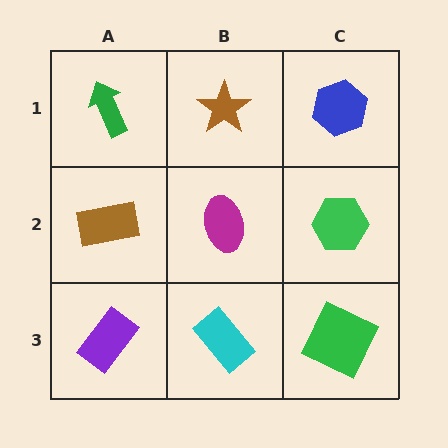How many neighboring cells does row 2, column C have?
3.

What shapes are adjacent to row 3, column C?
A green hexagon (row 2, column C), a cyan rectangle (row 3, column B).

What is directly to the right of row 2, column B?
A green hexagon.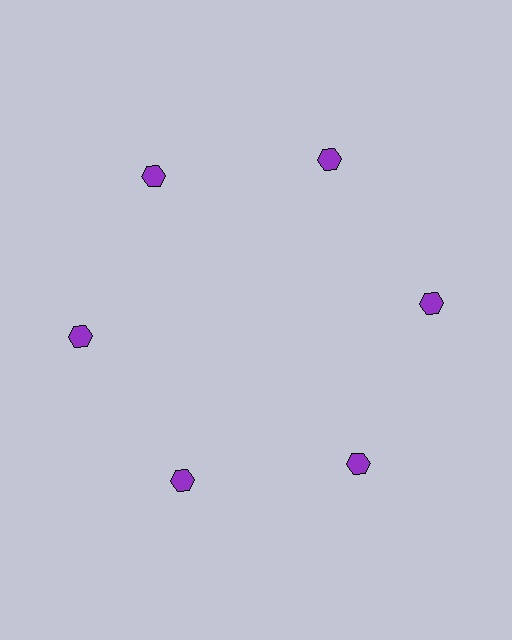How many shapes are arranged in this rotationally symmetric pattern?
There are 6 shapes, arranged in 6 groups of 1.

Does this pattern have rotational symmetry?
Yes, this pattern has 6-fold rotational symmetry. It looks the same after rotating 60 degrees around the center.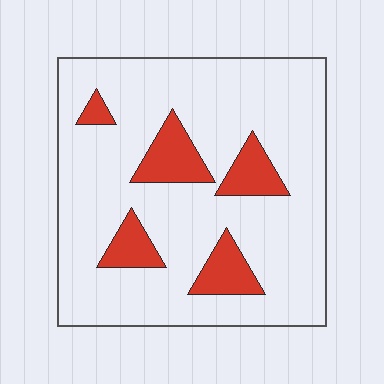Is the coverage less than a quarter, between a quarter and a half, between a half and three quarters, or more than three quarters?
Less than a quarter.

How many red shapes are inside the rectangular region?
5.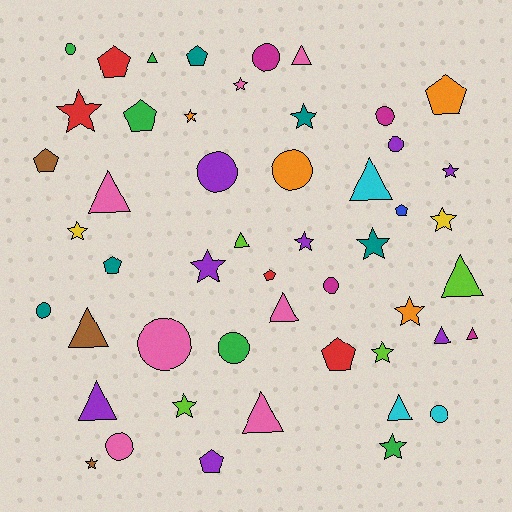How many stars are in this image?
There are 15 stars.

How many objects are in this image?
There are 50 objects.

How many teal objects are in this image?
There are 5 teal objects.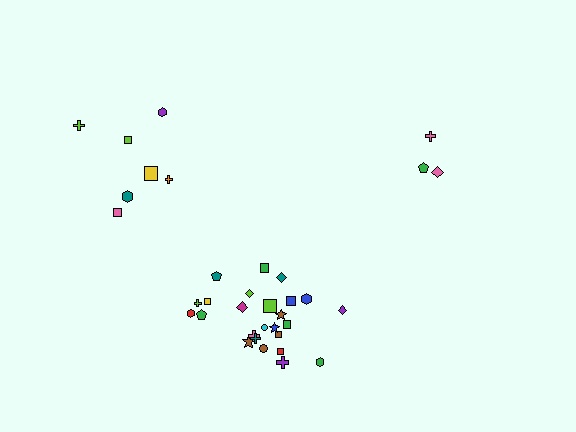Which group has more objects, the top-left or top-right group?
The top-left group.